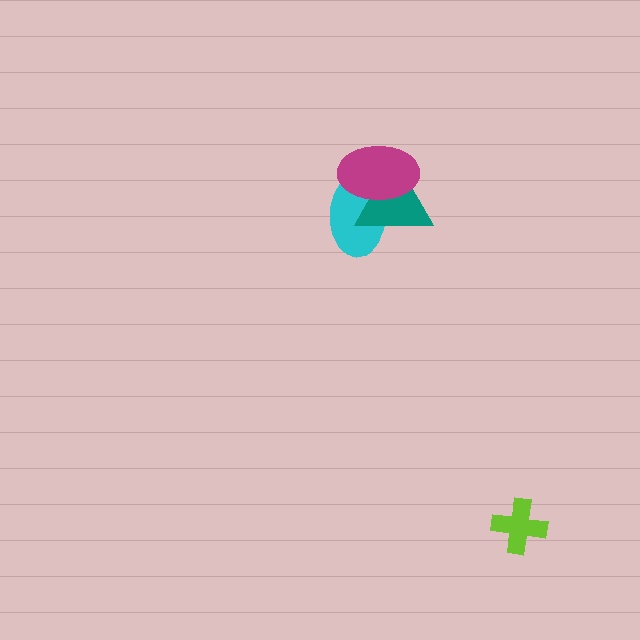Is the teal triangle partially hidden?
Yes, it is partially covered by another shape.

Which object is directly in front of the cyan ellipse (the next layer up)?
The teal triangle is directly in front of the cyan ellipse.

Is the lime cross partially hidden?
No, no other shape covers it.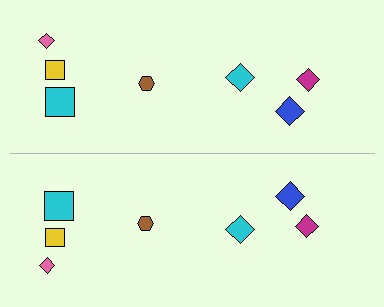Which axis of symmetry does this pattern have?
The pattern has a horizontal axis of symmetry running through the center of the image.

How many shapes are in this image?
There are 14 shapes in this image.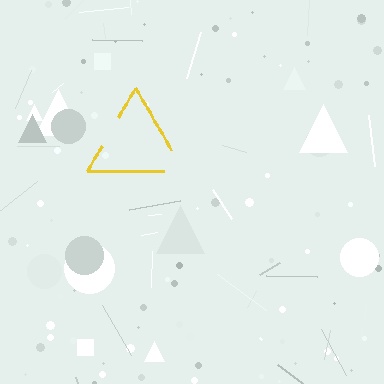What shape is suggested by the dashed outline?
The dashed outline suggests a triangle.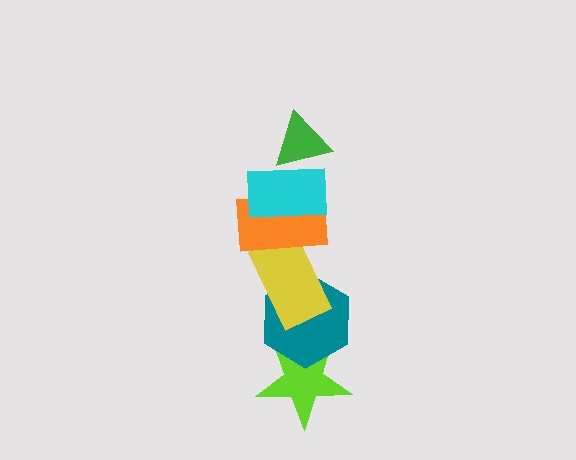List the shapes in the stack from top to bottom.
From top to bottom: the green triangle, the cyan rectangle, the orange rectangle, the yellow rectangle, the teal hexagon, the lime star.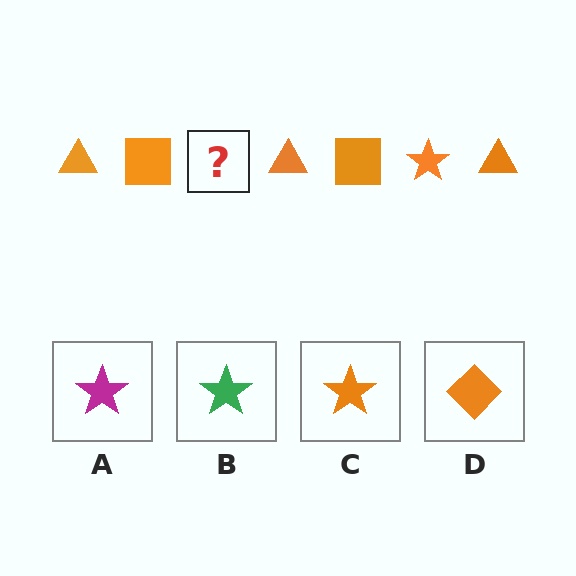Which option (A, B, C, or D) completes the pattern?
C.